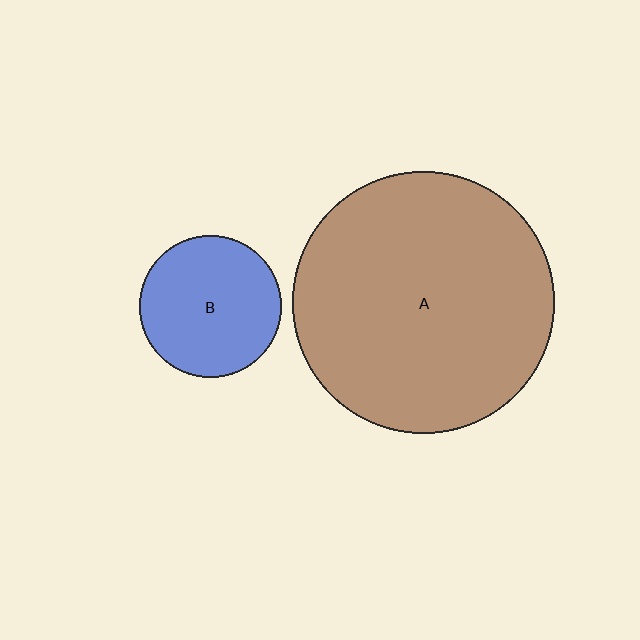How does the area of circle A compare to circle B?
Approximately 3.4 times.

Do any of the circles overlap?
No, none of the circles overlap.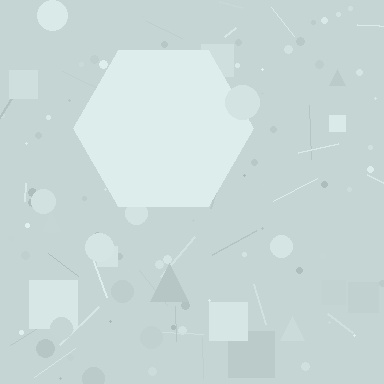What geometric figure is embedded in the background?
A hexagon is embedded in the background.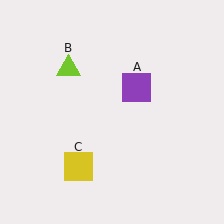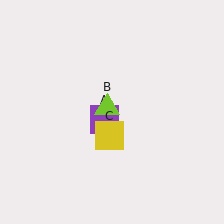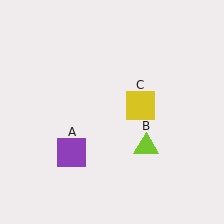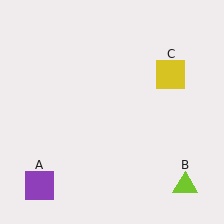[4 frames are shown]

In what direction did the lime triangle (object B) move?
The lime triangle (object B) moved down and to the right.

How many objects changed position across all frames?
3 objects changed position: purple square (object A), lime triangle (object B), yellow square (object C).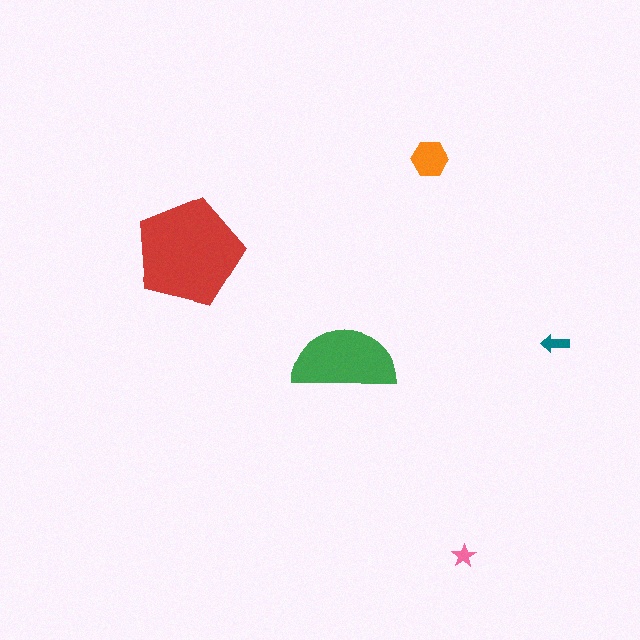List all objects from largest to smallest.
The red pentagon, the green semicircle, the orange hexagon, the teal arrow, the pink star.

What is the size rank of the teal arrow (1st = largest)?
4th.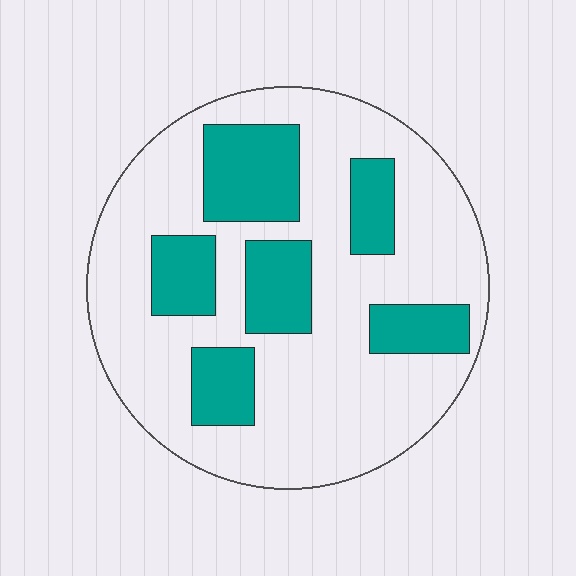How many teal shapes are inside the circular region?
6.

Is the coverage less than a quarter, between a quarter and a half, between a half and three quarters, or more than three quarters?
Between a quarter and a half.